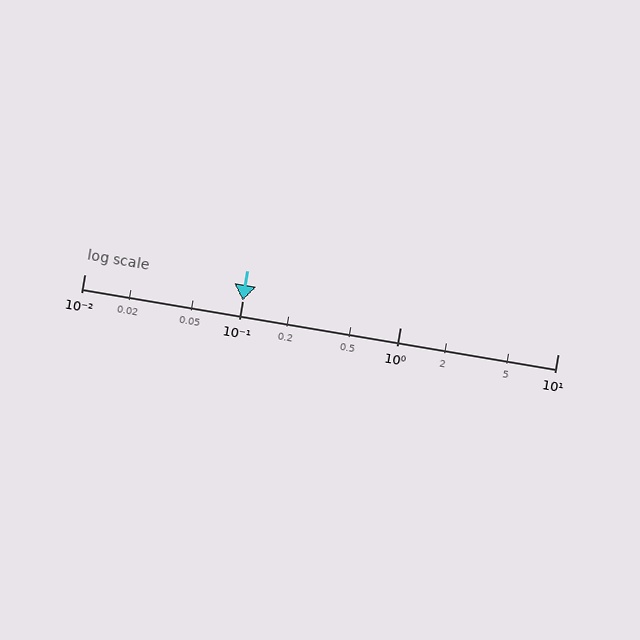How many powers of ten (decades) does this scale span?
The scale spans 3 decades, from 0.01 to 10.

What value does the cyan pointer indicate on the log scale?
The pointer indicates approximately 0.1.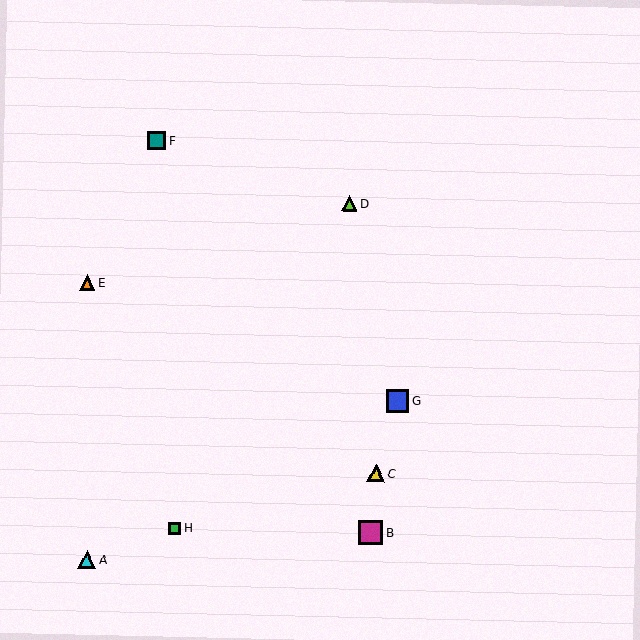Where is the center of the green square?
The center of the green square is at (175, 528).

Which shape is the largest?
The magenta square (labeled B) is the largest.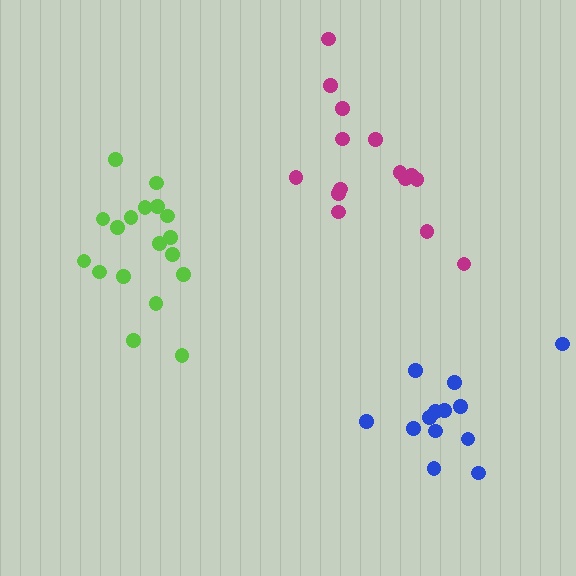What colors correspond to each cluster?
The clusters are colored: magenta, lime, blue.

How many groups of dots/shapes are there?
There are 3 groups.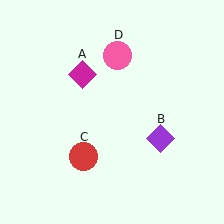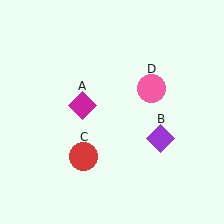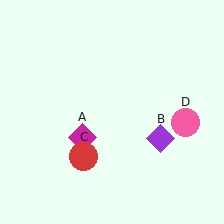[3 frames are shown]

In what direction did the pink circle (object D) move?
The pink circle (object D) moved down and to the right.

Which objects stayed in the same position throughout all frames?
Purple diamond (object B) and red circle (object C) remained stationary.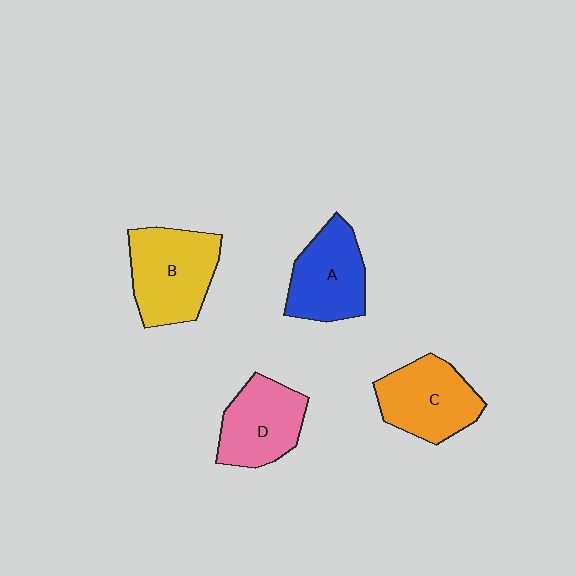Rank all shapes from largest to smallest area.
From largest to smallest: B (yellow), C (orange), A (blue), D (pink).